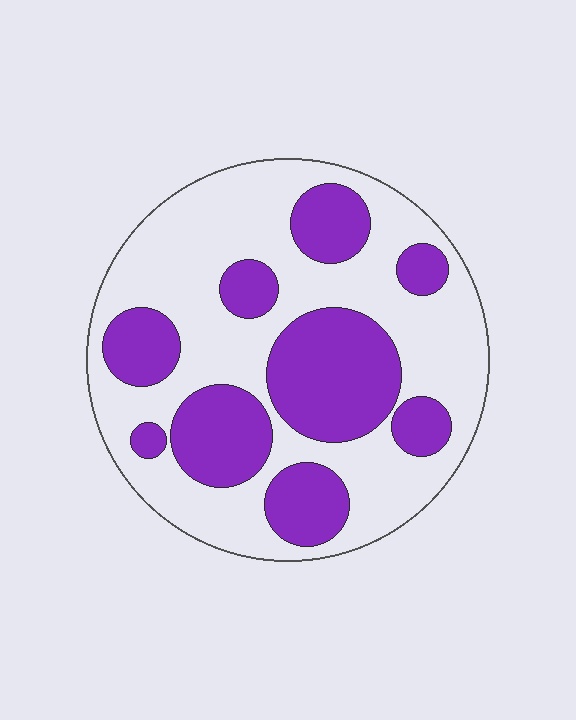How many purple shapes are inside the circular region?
9.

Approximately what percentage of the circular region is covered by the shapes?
Approximately 35%.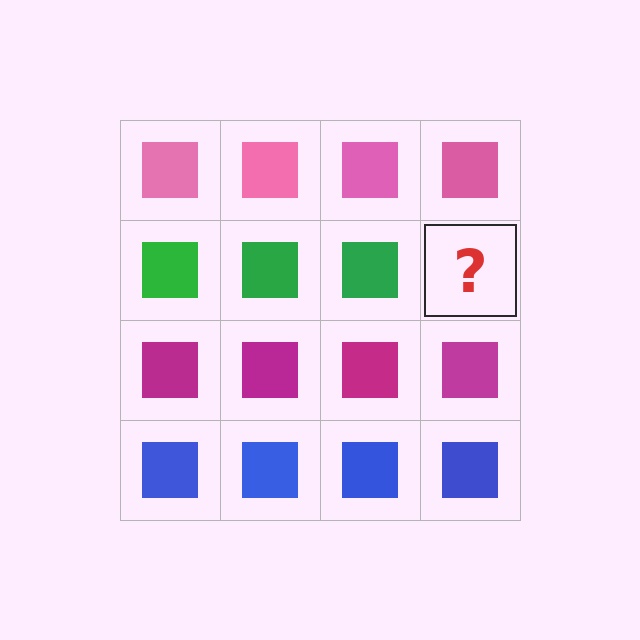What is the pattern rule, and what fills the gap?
The rule is that each row has a consistent color. The gap should be filled with a green square.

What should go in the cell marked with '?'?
The missing cell should contain a green square.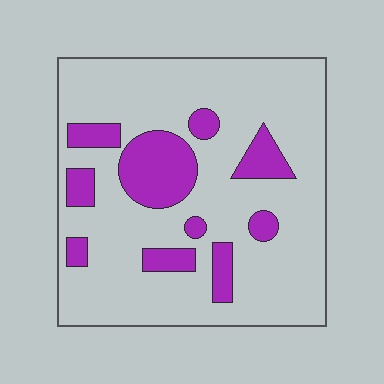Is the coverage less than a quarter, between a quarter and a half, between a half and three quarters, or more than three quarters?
Less than a quarter.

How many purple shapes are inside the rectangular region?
10.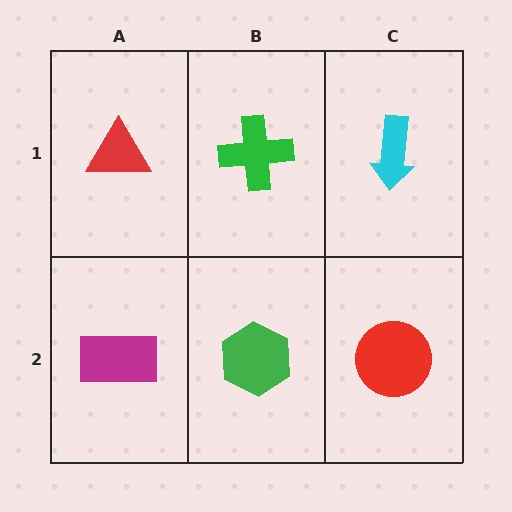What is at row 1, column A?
A red triangle.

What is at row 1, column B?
A green cross.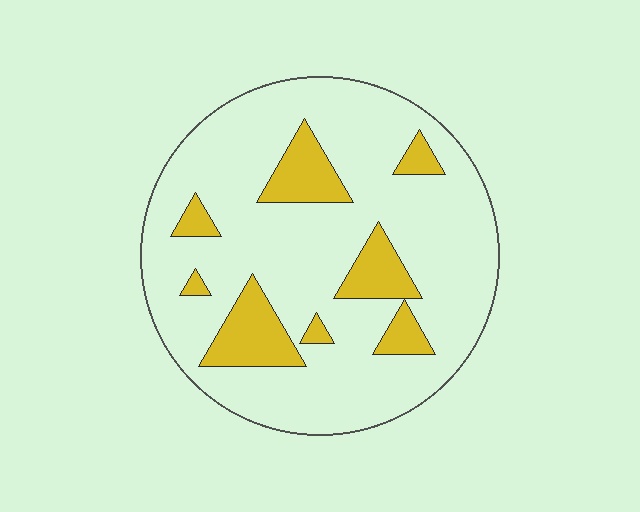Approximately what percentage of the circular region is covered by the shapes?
Approximately 20%.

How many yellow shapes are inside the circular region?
8.